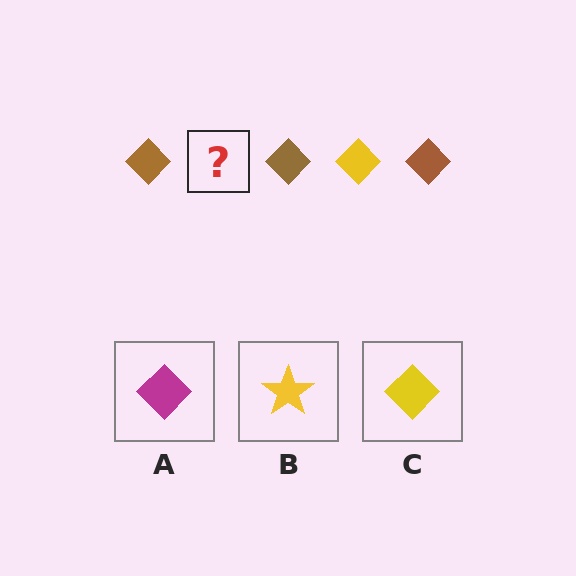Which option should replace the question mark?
Option C.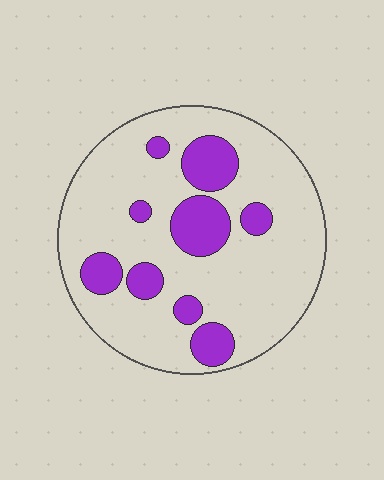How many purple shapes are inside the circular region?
9.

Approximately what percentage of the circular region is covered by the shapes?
Approximately 20%.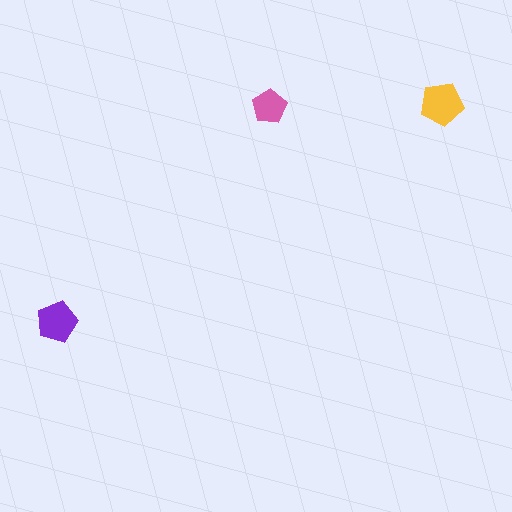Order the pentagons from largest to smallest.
the yellow one, the purple one, the pink one.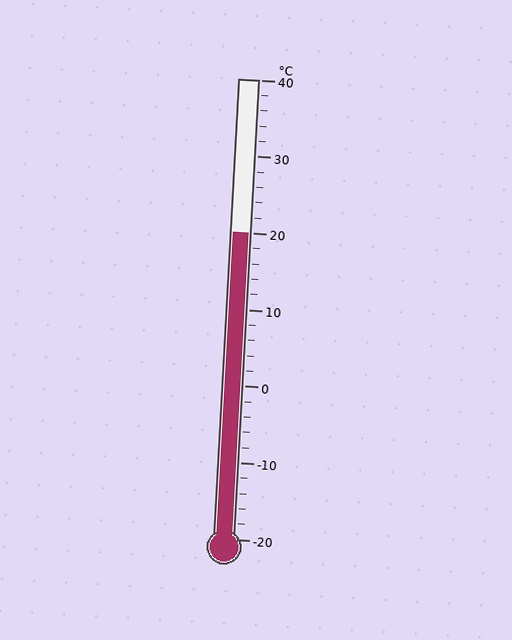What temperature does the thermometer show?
The thermometer shows approximately 20°C.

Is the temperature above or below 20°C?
The temperature is at 20°C.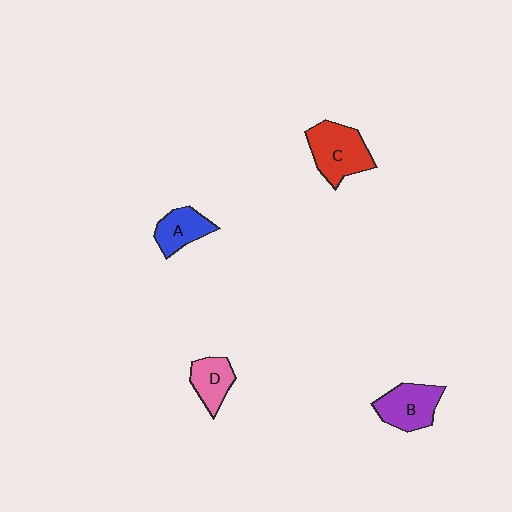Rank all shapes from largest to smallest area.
From largest to smallest: C (red), B (purple), A (blue), D (pink).